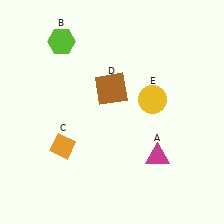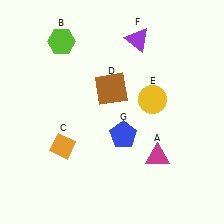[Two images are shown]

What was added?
A purple triangle (F), a blue pentagon (G) were added in Image 2.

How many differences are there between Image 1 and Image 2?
There are 2 differences between the two images.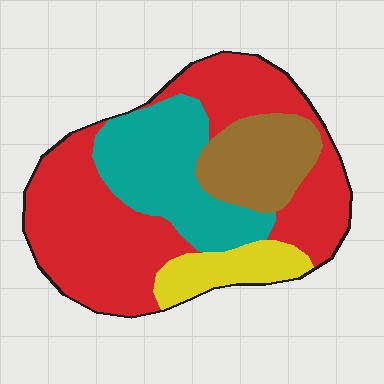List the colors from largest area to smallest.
From largest to smallest: red, teal, brown, yellow.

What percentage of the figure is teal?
Teal covers around 25% of the figure.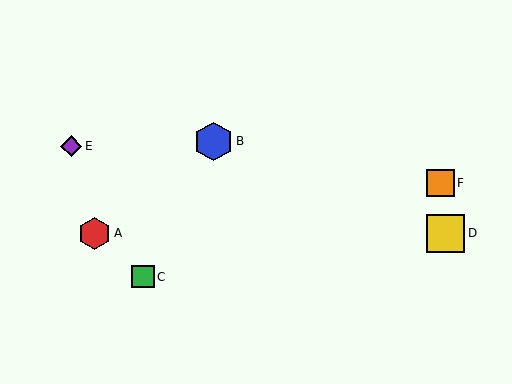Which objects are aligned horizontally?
Objects A, D are aligned horizontally.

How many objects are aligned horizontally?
2 objects (A, D) are aligned horizontally.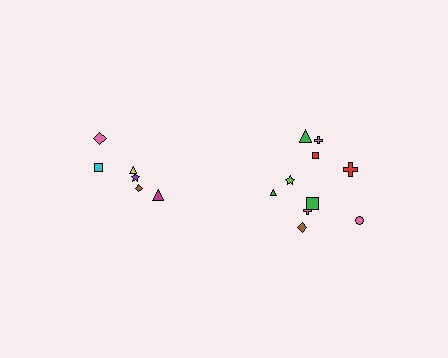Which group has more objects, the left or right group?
The right group.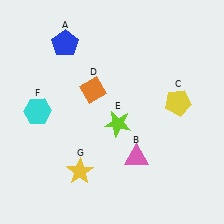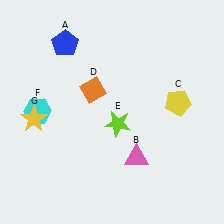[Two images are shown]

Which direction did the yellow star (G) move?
The yellow star (G) moved up.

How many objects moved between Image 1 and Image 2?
1 object moved between the two images.